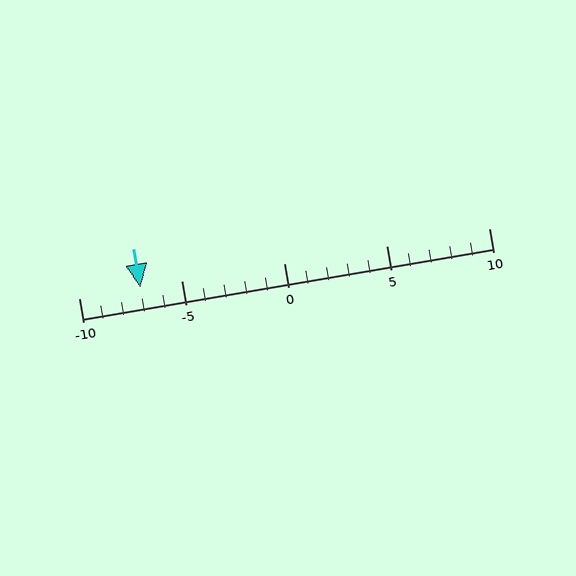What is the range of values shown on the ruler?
The ruler shows values from -10 to 10.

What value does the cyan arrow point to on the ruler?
The cyan arrow points to approximately -7.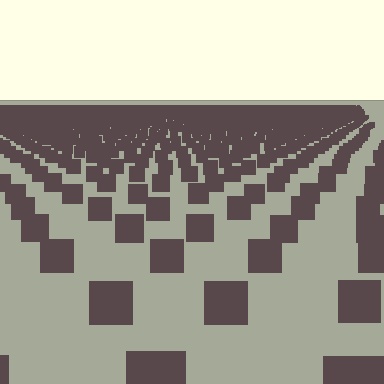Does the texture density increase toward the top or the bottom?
Density increases toward the top.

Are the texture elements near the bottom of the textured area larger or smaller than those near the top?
Larger. Near the bottom, elements are closer to the viewer and appear at a bigger on-screen size.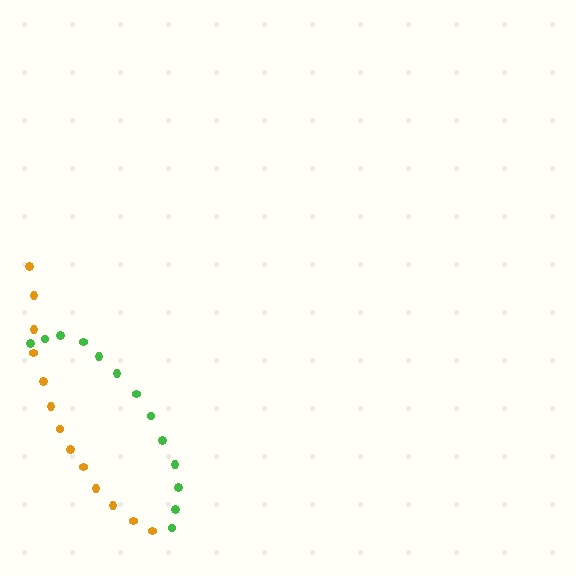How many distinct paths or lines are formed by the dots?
There are 2 distinct paths.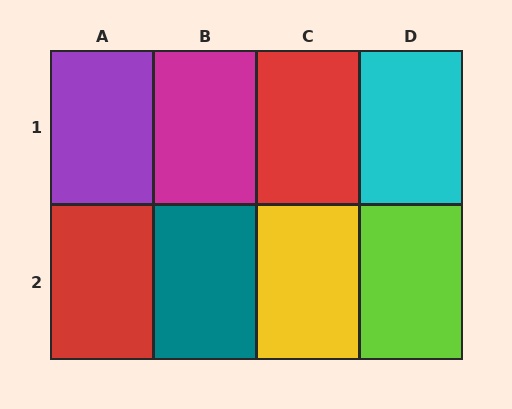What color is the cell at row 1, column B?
Magenta.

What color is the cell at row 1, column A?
Purple.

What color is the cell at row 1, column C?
Red.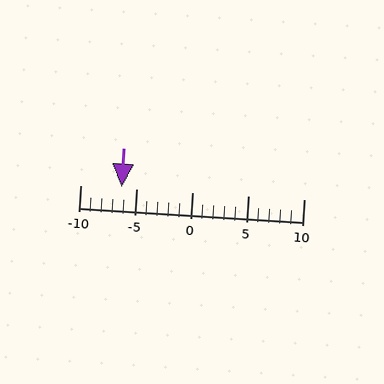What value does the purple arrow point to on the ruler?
The purple arrow points to approximately -6.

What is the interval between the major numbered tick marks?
The major tick marks are spaced 5 units apart.